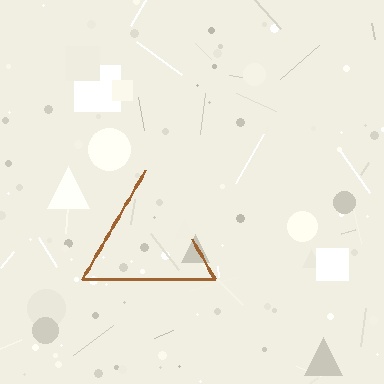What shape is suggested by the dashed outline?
The dashed outline suggests a triangle.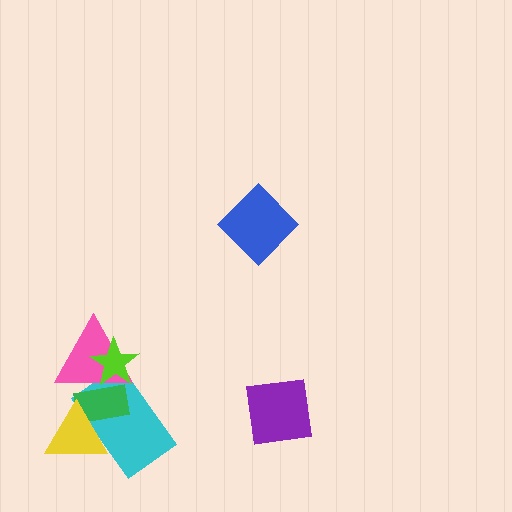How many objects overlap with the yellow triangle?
2 objects overlap with the yellow triangle.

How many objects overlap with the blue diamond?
0 objects overlap with the blue diamond.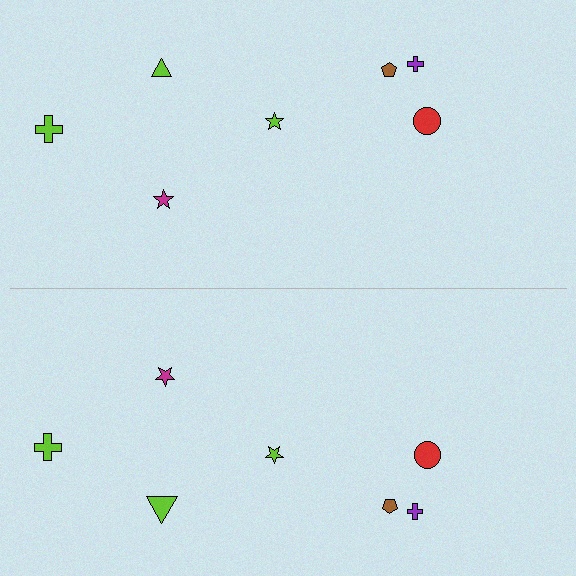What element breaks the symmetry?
The lime triangle on the bottom side has a different size than its mirror counterpart.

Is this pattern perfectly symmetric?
No, the pattern is not perfectly symmetric. The lime triangle on the bottom side has a different size than its mirror counterpart.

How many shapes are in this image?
There are 14 shapes in this image.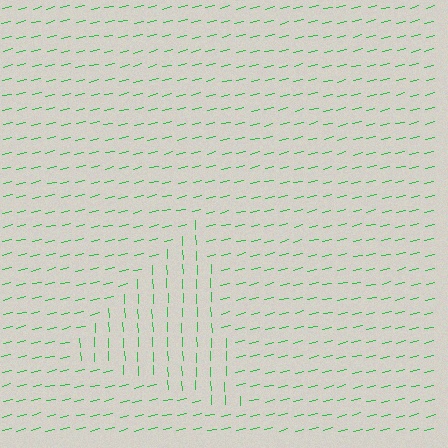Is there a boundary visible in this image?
Yes, there is a texture boundary formed by a change in line orientation.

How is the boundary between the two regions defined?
The boundary is defined purely by a change in line orientation (approximately 78 degrees difference). All lines are the same color and thickness.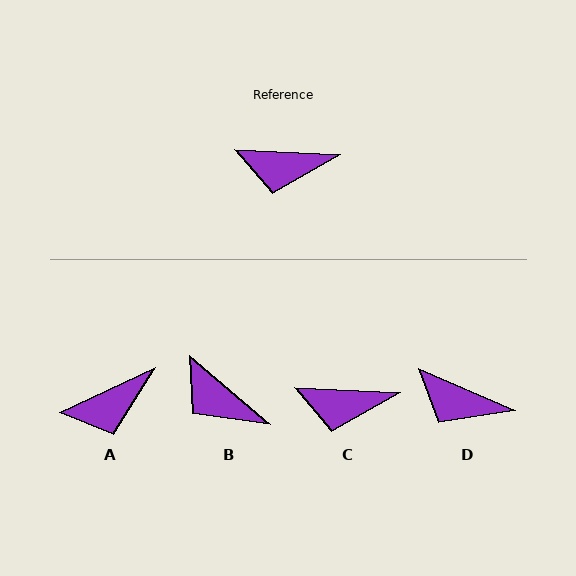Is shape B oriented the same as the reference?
No, it is off by about 38 degrees.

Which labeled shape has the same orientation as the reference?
C.